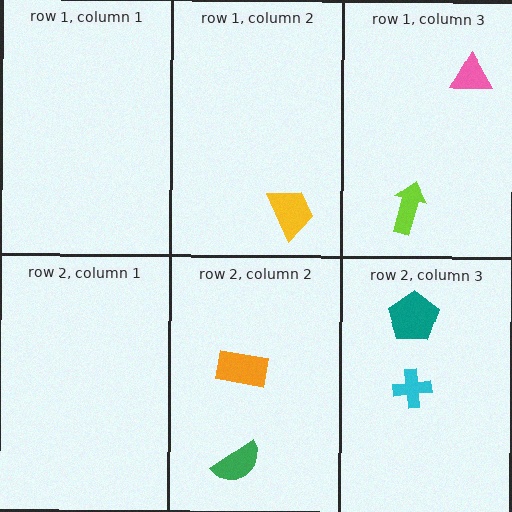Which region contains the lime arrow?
The row 1, column 3 region.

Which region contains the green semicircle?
The row 2, column 2 region.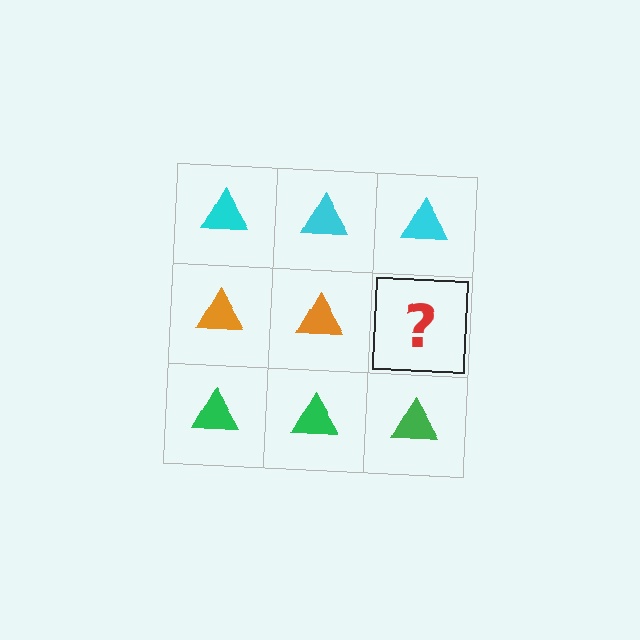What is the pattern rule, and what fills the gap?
The rule is that each row has a consistent color. The gap should be filled with an orange triangle.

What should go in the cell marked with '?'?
The missing cell should contain an orange triangle.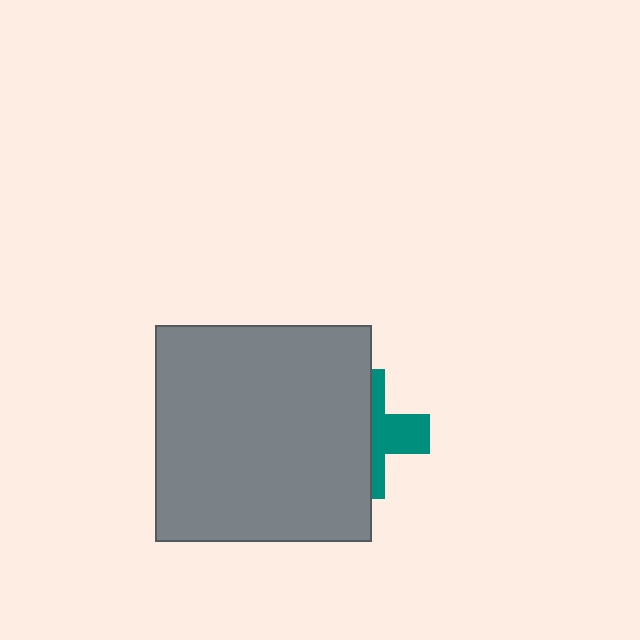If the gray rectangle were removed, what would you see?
You would see the complete teal cross.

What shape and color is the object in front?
The object in front is a gray rectangle.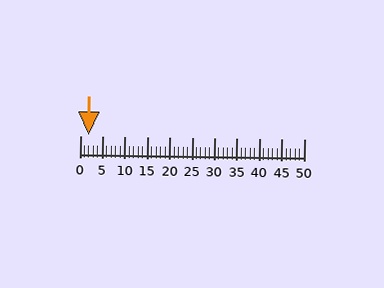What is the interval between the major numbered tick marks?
The major tick marks are spaced 5 units apart.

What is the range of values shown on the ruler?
The ruler shows values from 0 to 50.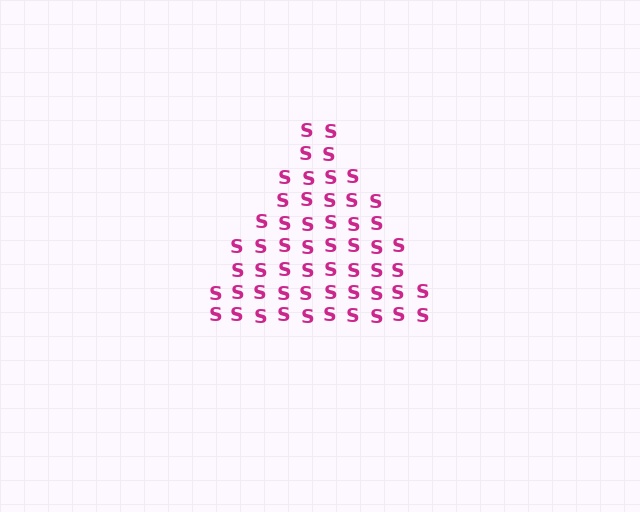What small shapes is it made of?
It is made of small letter S's.